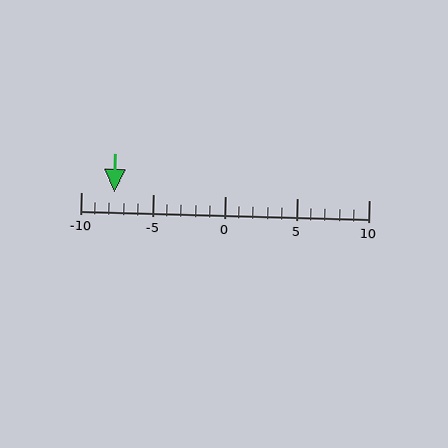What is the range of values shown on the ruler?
The ruler shows values from -10 to 10.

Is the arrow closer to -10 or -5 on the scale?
The arrow is closer to -10.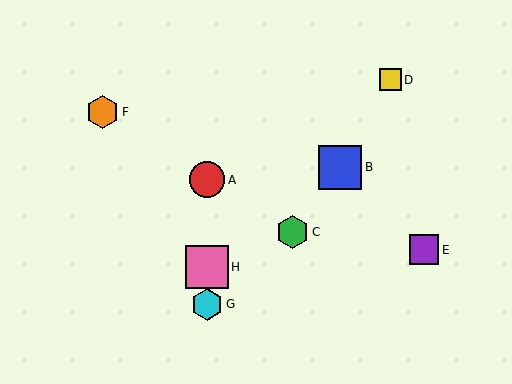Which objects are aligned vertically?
Objects A, G, H are aligned vertically.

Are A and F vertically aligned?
No, A is at x≈207 and F is at x≈102.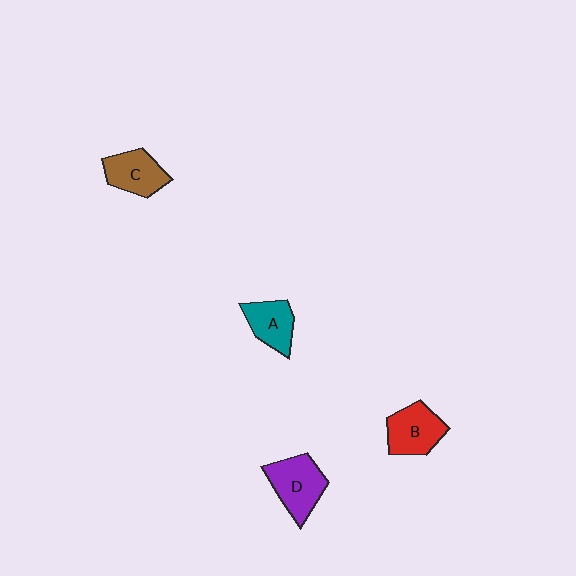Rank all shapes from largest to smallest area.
From largest to smallest: D (purple), B (red), C (brown), A (teal).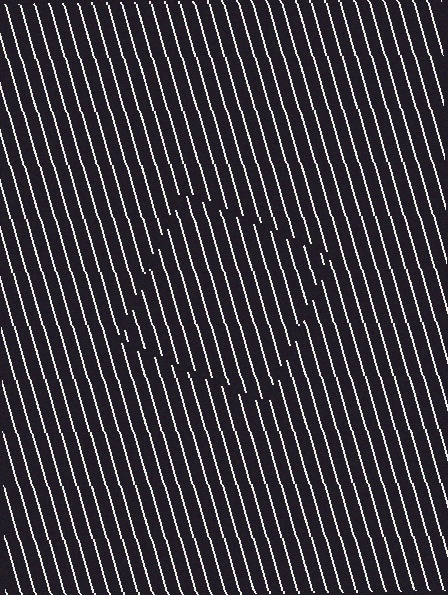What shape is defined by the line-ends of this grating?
An illusory square. The interior of the shape contains the same grating, shifted by half a period — the contour is defined by the phase discontinuity where line-ends from the inner and outer gratings abut.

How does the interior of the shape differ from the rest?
The interior of the shape contains the same grating, shifted by half a period — the contour is defined by the phase discontinuity where line-ends from the inner and outer gratings abut.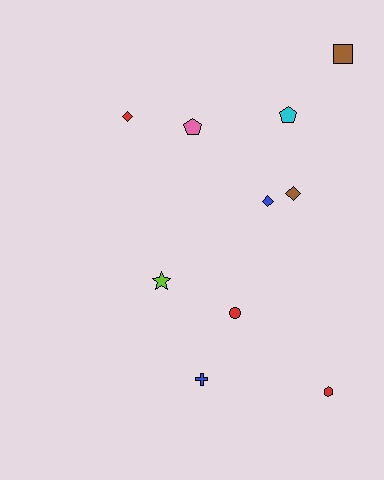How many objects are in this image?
There are 10 objects.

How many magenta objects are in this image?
There are no magenta objects.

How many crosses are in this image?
There is 1 cross.